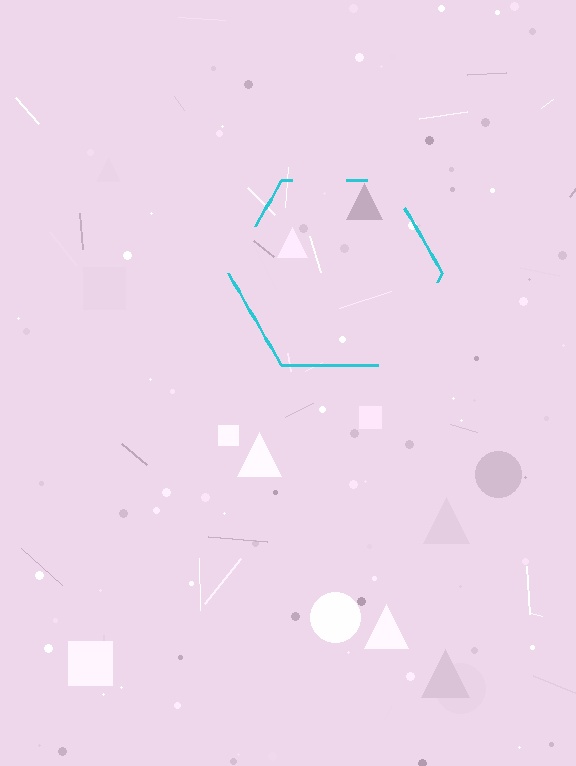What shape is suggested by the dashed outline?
The dashed outline suggests a hexagon.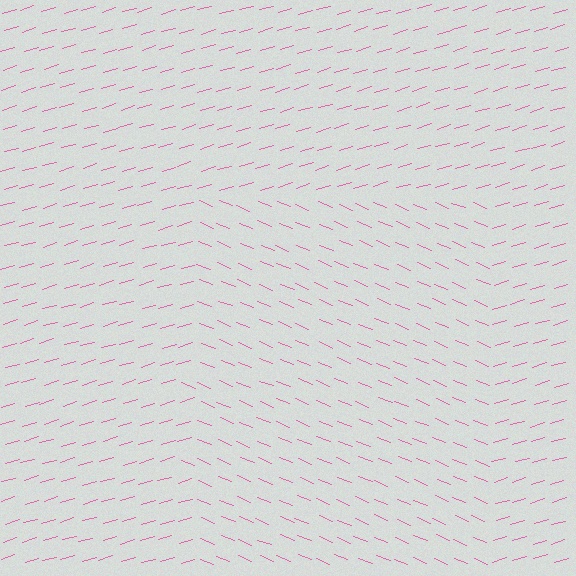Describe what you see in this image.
The image is filled with small pink line segments. A rectangle region in the image has lines oriented differently from the surrounding lines, creating a visible texture boundary.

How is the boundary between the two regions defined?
The boundary is defined purely by a change in line orientation (approximately 39 degrees difference). All lines are the same color and thickness.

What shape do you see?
I see a rectangle.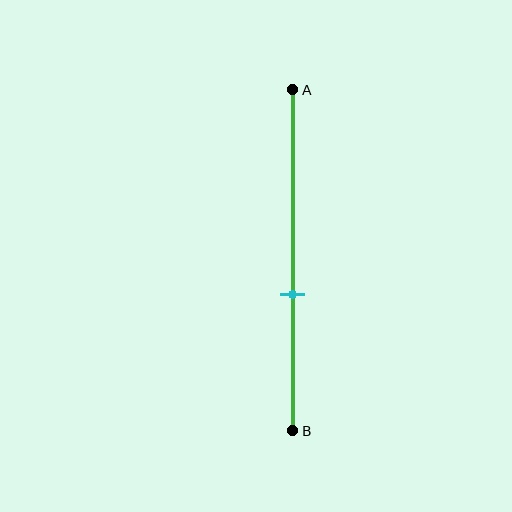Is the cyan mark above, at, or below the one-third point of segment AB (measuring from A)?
The cyan mark is below the one-third point of segment AB.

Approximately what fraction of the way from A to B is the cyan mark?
The cyan mark is approximately 60% of the way from A to B.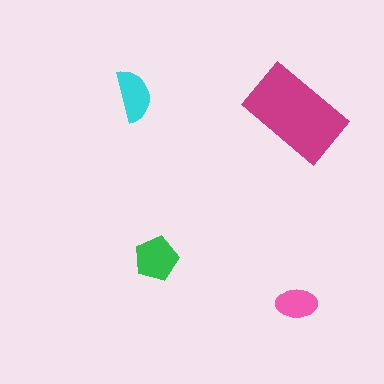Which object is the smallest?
The pink ellipse.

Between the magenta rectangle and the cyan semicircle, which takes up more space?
The magenta rectangle.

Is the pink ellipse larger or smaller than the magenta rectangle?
Smaller.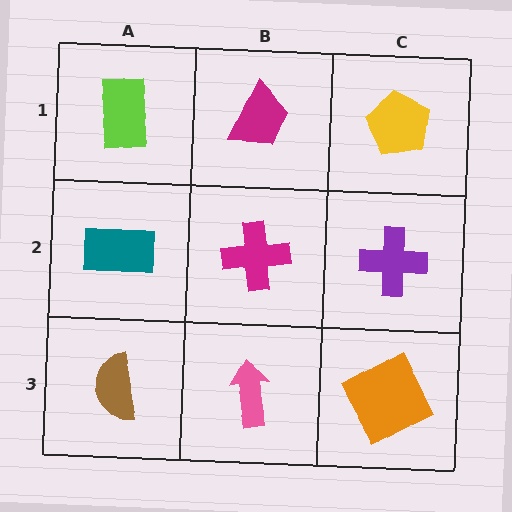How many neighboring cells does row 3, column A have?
2.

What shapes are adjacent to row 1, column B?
A magenta cross (row 2, column B), a lime rectangle (row 1, column A), a yellow pentagon (row 1, column C).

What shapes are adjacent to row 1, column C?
A purple cross (row 2, column C), a magenta trapezoid (row 1, column B).